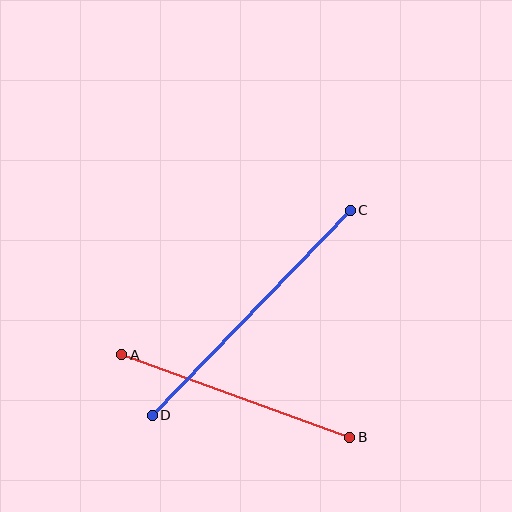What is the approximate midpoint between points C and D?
The midpoint is at approximately (251, 313) pixels.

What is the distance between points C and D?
The distance is approximately 285 pixels.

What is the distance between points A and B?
The distance is approximately 242 pixels.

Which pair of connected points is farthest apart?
Points C and D are farthest apart.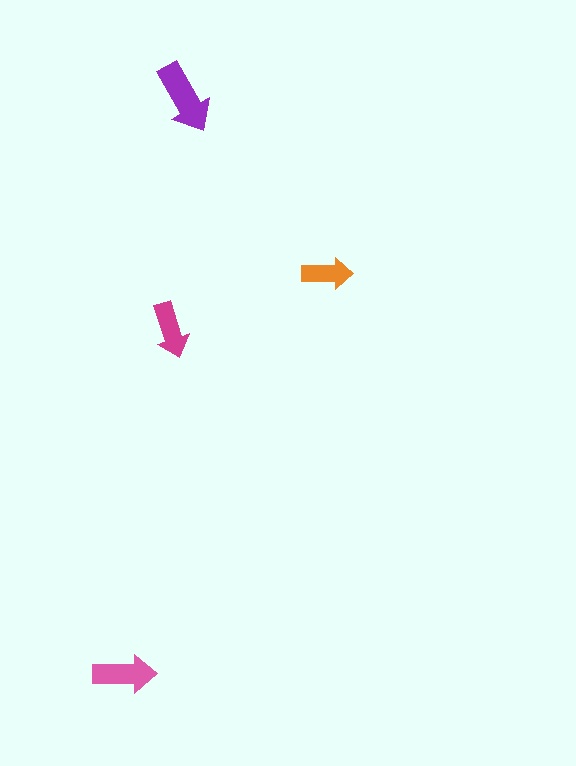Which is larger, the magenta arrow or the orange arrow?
The magenta one.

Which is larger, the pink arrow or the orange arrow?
The pink one.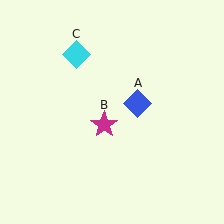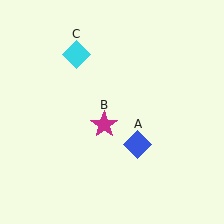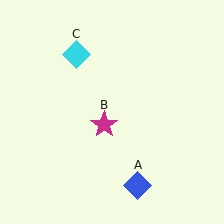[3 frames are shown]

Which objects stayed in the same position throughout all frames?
Magenta star (object B) and cyan diamond (object C) remained stationary.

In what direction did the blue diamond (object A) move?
The blue diamond (object A) moved down.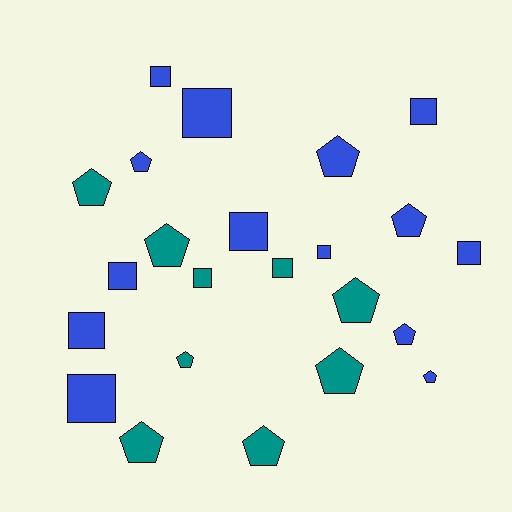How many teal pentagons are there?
There are 7 teal pentagons.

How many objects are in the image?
There are 23 objects.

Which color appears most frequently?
Blue, with 14 objects.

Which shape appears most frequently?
Pentagon, with 12 objects.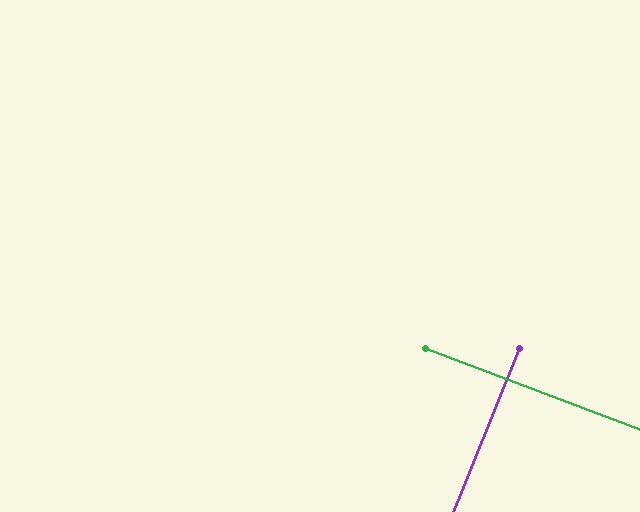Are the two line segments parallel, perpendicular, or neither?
Perpendicular — they meet at approximately 88°.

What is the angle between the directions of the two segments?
Approximately 88 degrees.